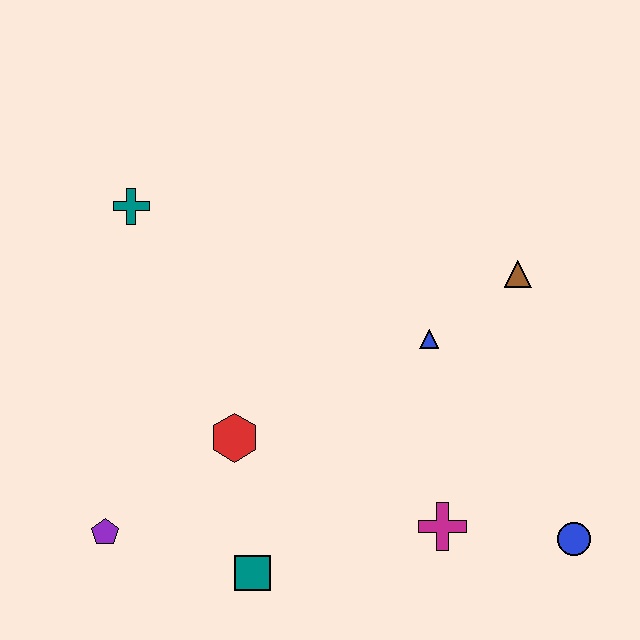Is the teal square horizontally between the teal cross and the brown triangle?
Yes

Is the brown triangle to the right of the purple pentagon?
Yes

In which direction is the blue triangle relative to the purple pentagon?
The blue triangle is to the right of the purple pentagon.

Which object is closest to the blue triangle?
The brown triangle is closest to the blue triangle.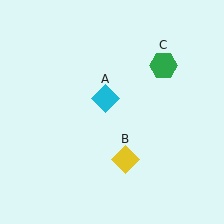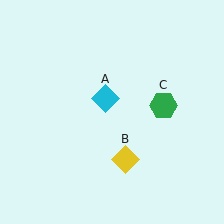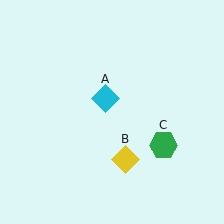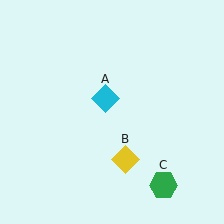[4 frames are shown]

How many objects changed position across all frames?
1 object changed position: green hexagon (object C).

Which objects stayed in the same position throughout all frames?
Cyan diamond (object A) and yellow diamond (object B) remained stationary.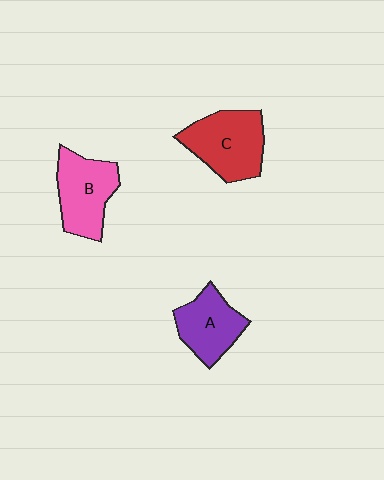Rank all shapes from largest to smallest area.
From largest to smallest: C (red), B (pink), A (purple).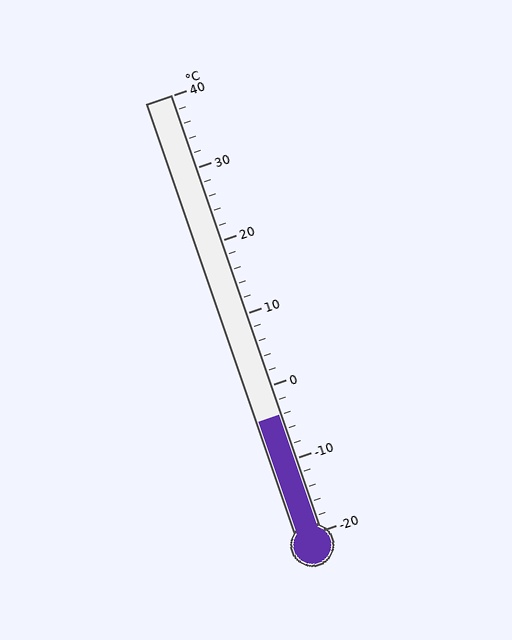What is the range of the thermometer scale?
The thermometer scale ranges from -20°C to 40°C.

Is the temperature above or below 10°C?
The temperature is below 10°C.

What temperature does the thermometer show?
The thermometer shows approximately -4°C.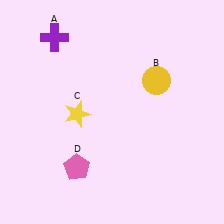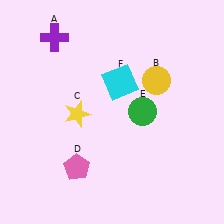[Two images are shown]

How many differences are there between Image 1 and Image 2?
There are 2 differences between the two images.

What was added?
A green circle (E), a cyan square (F) were added in Image 2.